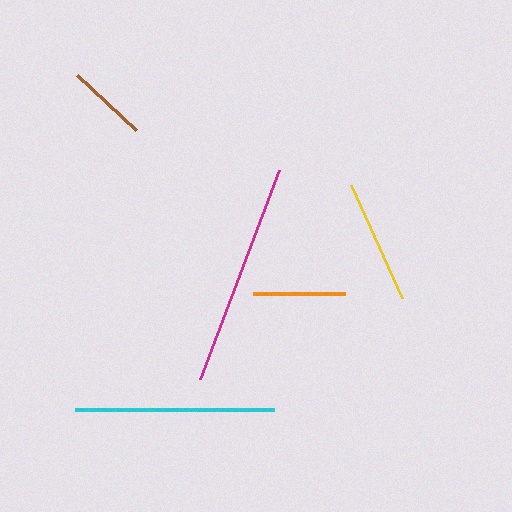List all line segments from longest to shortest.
From longest to shortest: magenta, cyan, yellow, orange, brown.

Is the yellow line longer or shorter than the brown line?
The yellow line is longer than the brown line.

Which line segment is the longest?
The magenta line is the longest at approximately 224 pixels.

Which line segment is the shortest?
The brown line is the shortest at approximately 80 pixels.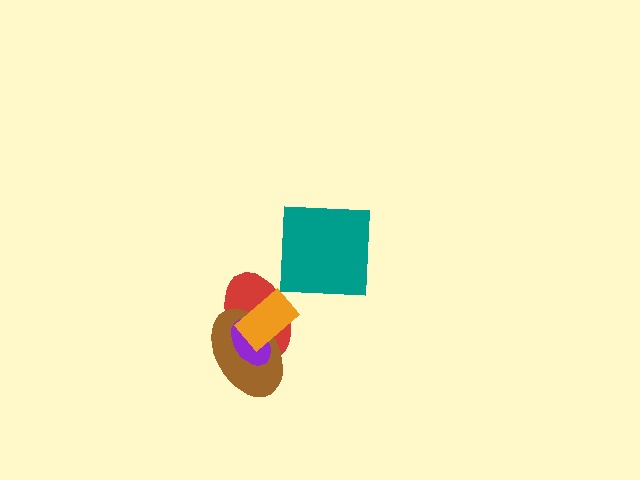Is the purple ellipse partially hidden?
Yes, it is partially covered by another shape.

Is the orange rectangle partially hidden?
No, no other shape covers it.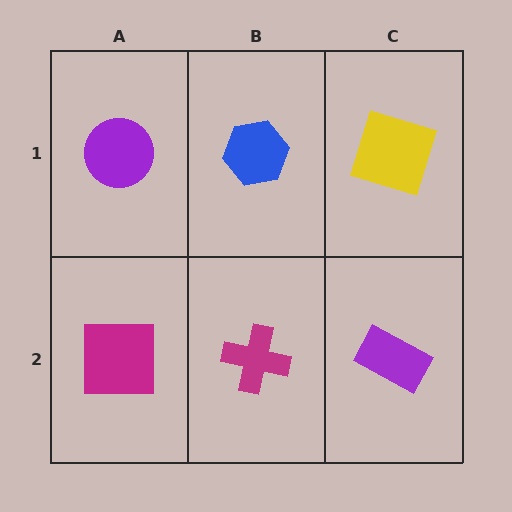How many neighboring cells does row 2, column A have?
2.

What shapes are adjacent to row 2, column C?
A yellow square (row 1, column C), a magenta cross (row 2, column B).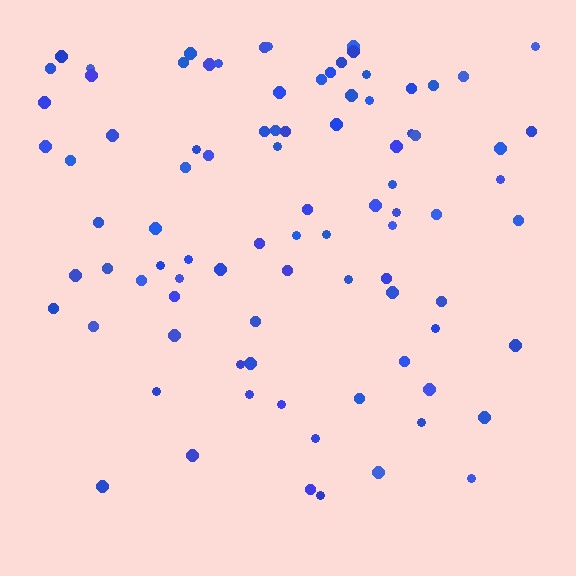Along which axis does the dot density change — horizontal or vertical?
Vertical.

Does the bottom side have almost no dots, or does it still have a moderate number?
Still a moderate number, just noticeably fewer than the top.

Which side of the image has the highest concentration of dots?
The top.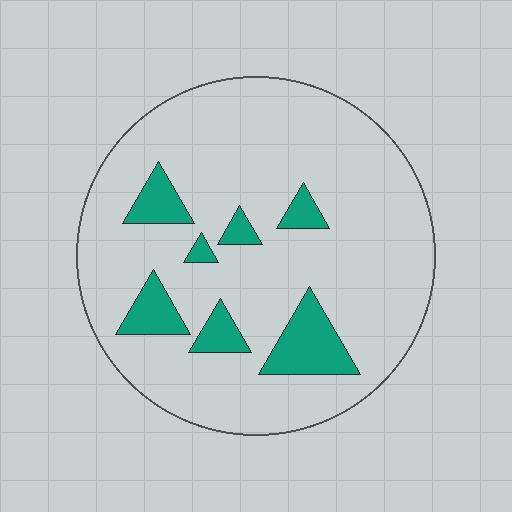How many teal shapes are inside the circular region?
7.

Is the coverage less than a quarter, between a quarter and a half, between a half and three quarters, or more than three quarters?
Less than a quarter.